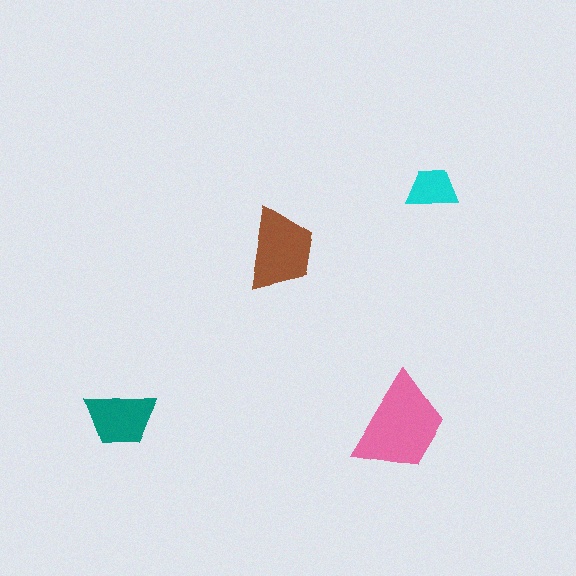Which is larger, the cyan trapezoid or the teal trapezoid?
The teal one.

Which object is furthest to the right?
The cyan trapezoid is rightmost.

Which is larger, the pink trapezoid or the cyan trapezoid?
The pink one.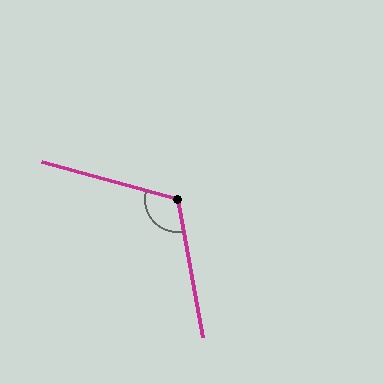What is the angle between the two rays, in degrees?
Approximately 116 degrees.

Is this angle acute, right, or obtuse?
It is obtuse.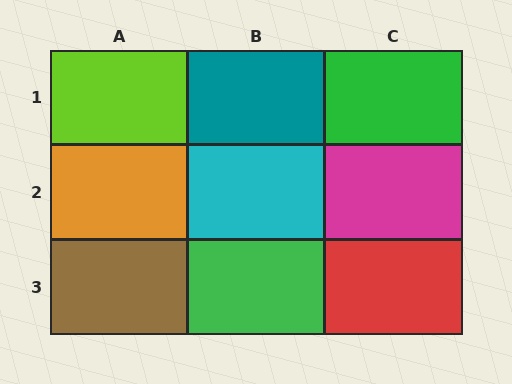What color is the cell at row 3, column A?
Brown.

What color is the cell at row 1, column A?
Lime.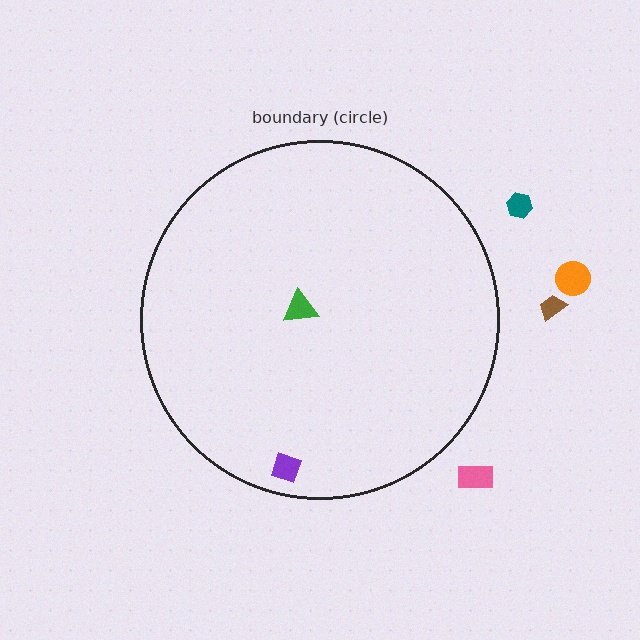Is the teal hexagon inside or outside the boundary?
Outside.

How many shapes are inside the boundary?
2 inside, 4 outside.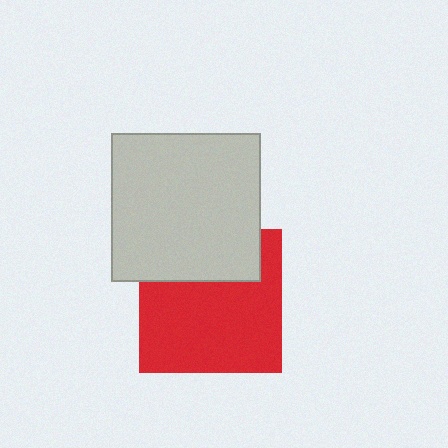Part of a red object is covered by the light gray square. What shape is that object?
It is a square.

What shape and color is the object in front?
The object in front is a light gray square.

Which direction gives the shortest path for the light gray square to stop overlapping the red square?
Moving up gives the shortest separation.